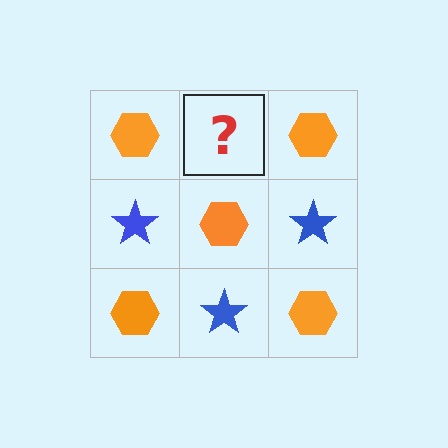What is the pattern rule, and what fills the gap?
The rule is that it alternates orange hexagon and blue star in a checkerboard pattern. The gap should be filled with a blue star.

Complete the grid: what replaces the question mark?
The question mark should be replaced with a blue star.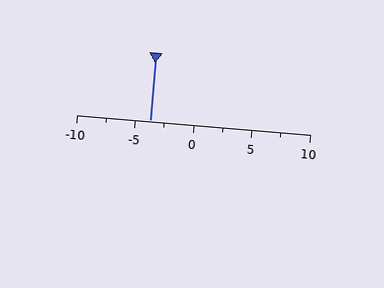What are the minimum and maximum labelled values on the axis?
The axis runs from -10 to 10.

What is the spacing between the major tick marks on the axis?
The major ticks are spaced 5 apart.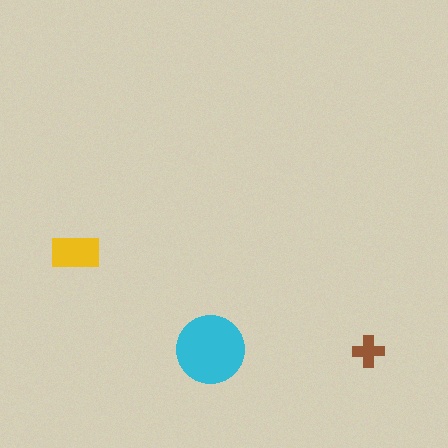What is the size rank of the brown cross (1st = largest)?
3rd.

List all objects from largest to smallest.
The cyan circle, the yellow rectangle, the brown cross.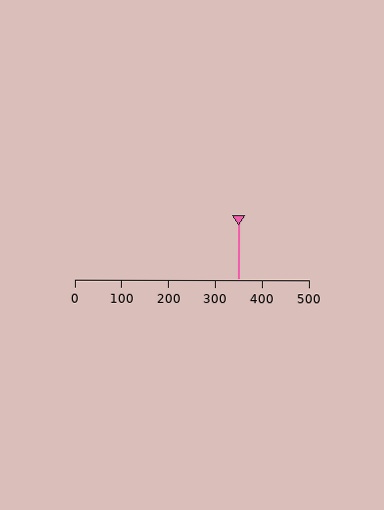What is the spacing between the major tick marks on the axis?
The major ticks are spaced 100 apart.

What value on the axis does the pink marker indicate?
The marker indicates approximately 350.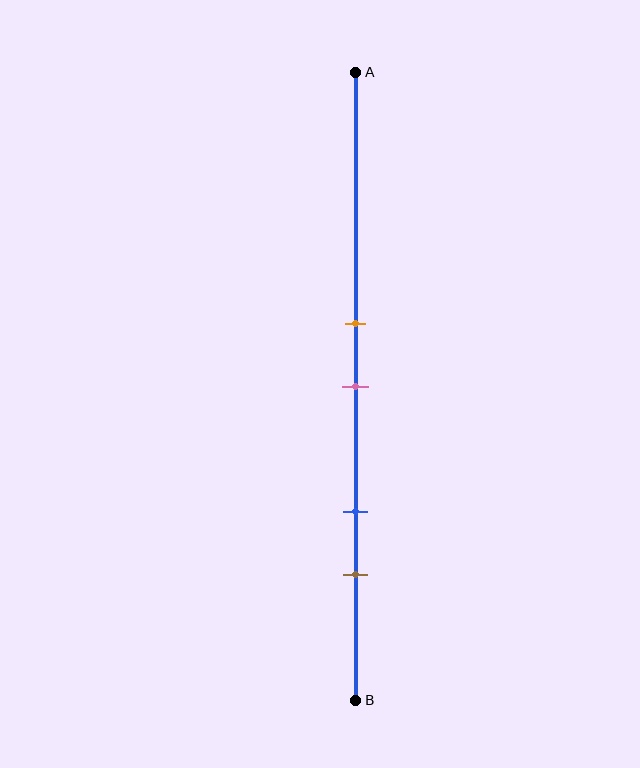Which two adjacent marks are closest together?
The orange and pink marks are the closest adjacent pair.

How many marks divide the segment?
There are 4 marks dividing the segment.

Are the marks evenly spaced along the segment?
No, the marks are not evenly spaced.